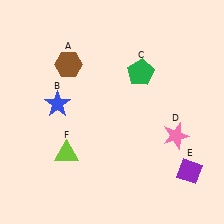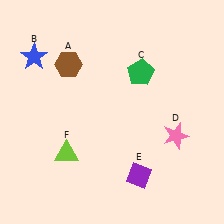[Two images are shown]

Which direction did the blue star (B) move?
The blue star (B) moved up.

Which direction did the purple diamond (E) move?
The purple diamond (E) moved left.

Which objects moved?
The objects that moved are: the blue star (B), the purple diamond (E).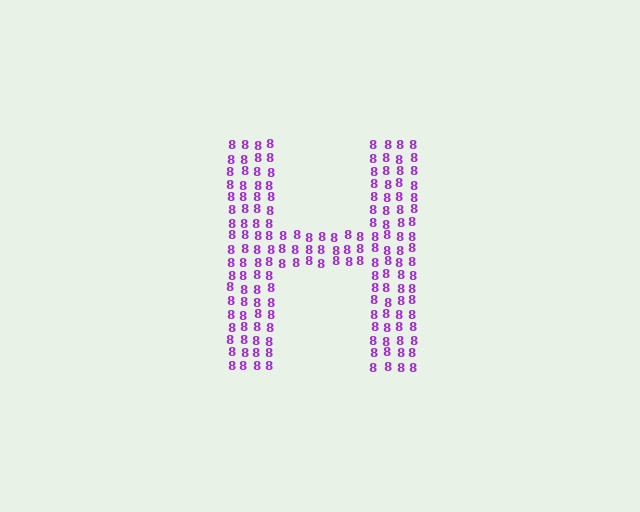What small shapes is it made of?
It is made of small digit 8's.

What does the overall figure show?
The overall figure shows the letter H.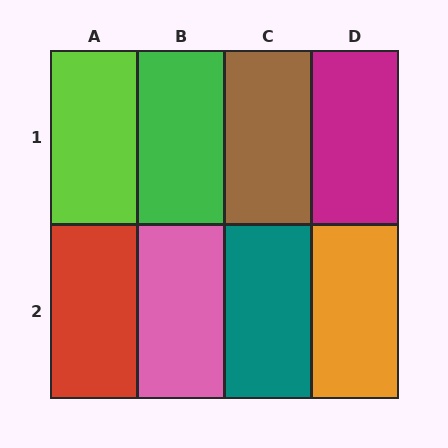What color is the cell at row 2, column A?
Red.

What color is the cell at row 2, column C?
Teal.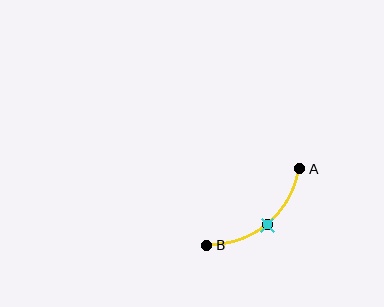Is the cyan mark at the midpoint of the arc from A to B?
Yes. The cyan mark lies on the arc at equal arc-length from both A and B — it is the arc midpoint.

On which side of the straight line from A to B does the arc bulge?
The arc bulges below and to the right of the straight line connecting A and B.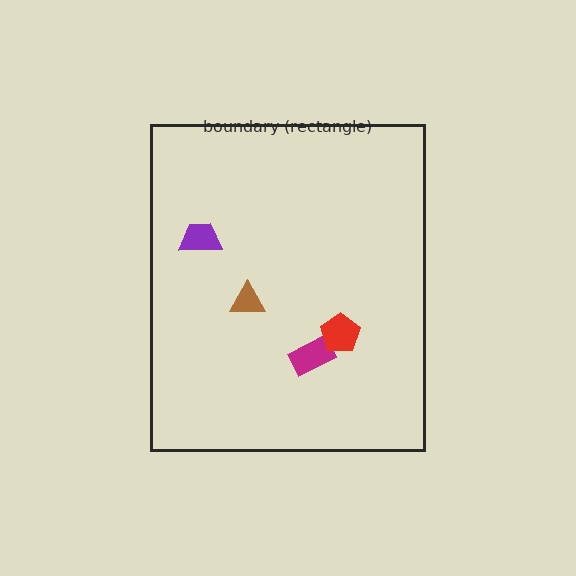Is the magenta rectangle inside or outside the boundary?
Inside.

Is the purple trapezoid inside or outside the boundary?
Inside.